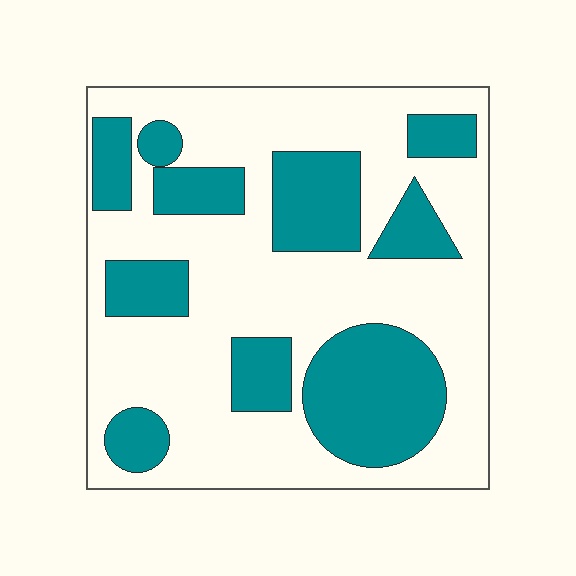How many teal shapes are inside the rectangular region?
10.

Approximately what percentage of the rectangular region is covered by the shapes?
Approximately 35%.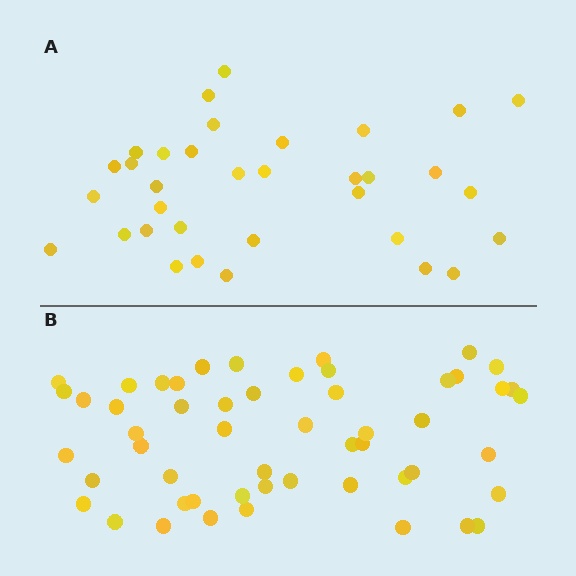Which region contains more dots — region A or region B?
Region B (the bottom region) has more dots.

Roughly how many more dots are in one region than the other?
Region B has approximately 20 more dots than region A.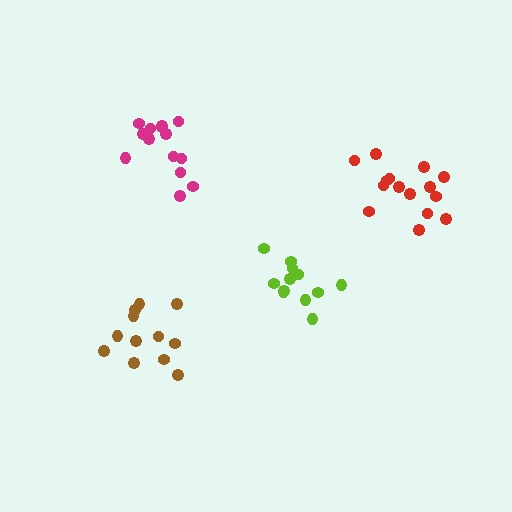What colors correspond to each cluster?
The clusters are colored: lime, red, magenta, brown.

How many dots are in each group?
Group 1: 12 dots, Group 2: 15 dots, Group 3: 14 dots, Group 4: 12 dots (53 total).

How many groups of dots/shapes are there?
There are 4 groups.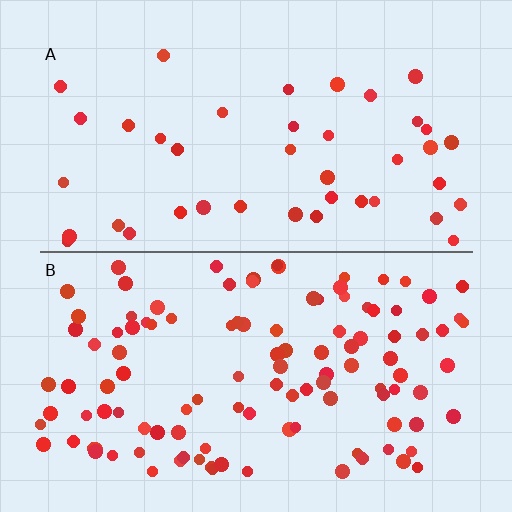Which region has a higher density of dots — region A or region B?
B (the bottom).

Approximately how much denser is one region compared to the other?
Approximately 2.8× — region B over region A.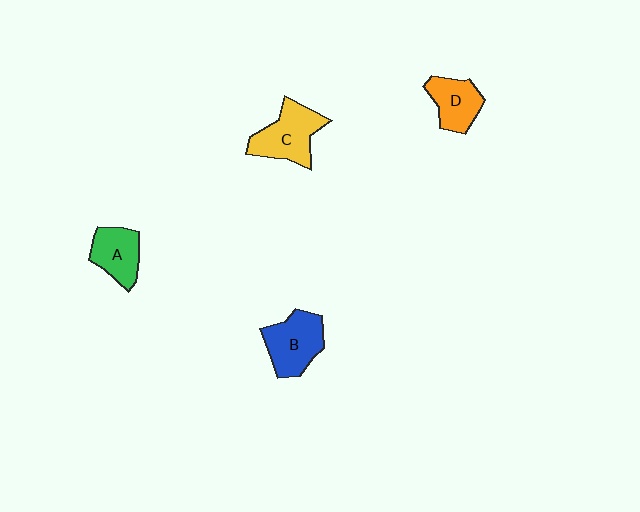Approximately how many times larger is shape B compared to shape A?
Approximately 1.3 times.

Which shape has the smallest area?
Shape D (orange).